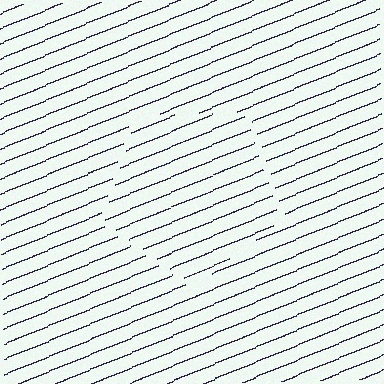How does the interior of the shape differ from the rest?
The interior of the shape contains the same grating, shifted by half a period — the contour is defined by the phase discontinuity where line-ends from the inner and outer gratings abut.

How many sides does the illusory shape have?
5 sides — the line-ends trace a pentagon.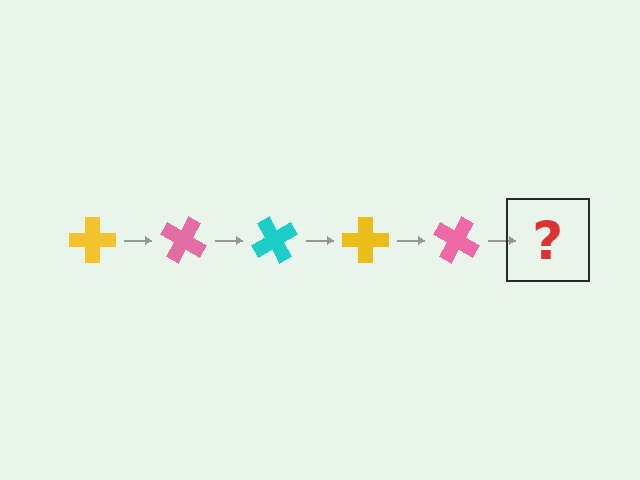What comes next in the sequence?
The next element should be a cyan cross, rotated 150 degrees from the start.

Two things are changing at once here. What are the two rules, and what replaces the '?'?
The two rules are that it rotates 30 degrees each step and the color cycles through yellow, pink, and cyan. The '?' should be a cyan cross, rotated 150 degrees from the start.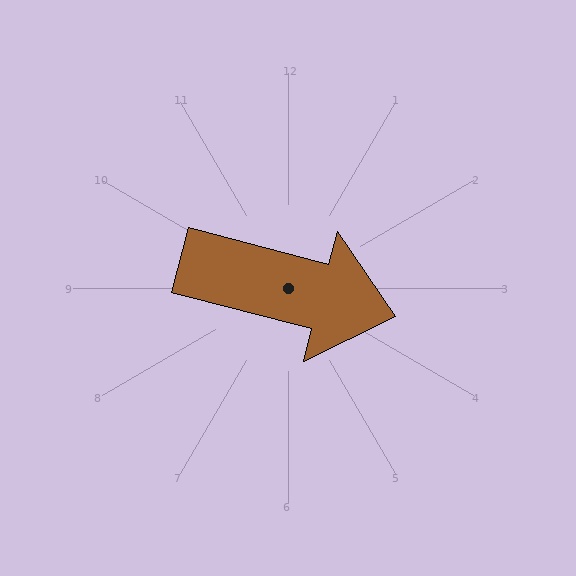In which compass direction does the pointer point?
East.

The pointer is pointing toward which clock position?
Roughly 3 o'clock.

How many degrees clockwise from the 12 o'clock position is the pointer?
Approximately 105 degrees.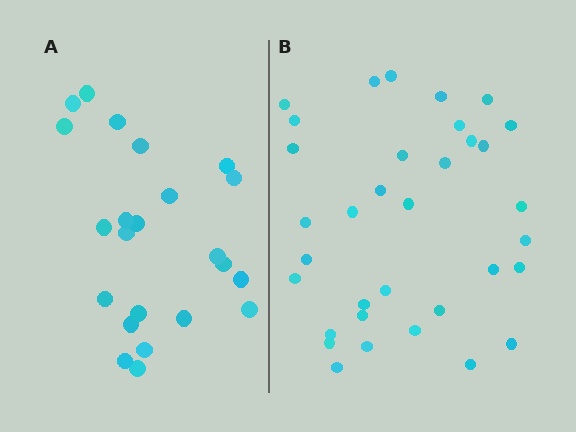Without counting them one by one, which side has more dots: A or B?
Region B (the right region) has more dots.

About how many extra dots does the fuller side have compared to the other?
Region B has roughly 12 or so more dots than region A.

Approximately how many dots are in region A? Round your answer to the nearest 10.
About 20 dots. (The exact count is 23, which rounds to 20.)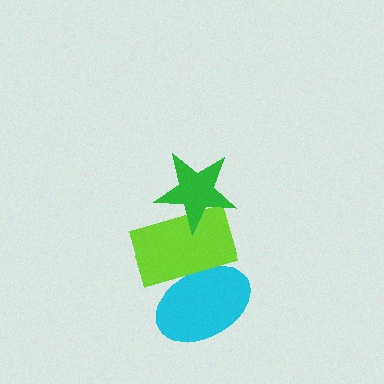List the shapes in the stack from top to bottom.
From top to bottom: the green star, the lime rectangle, the cyan ellipse.